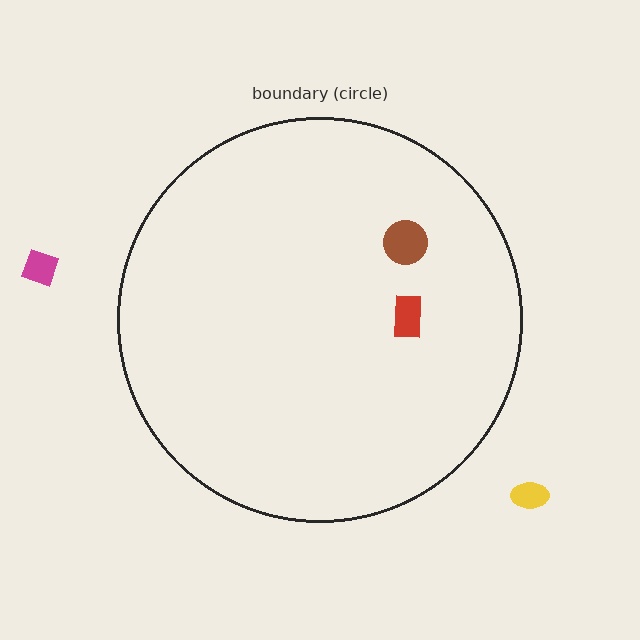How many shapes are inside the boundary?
2 inside, 2 outside.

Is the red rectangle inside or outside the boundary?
Inside.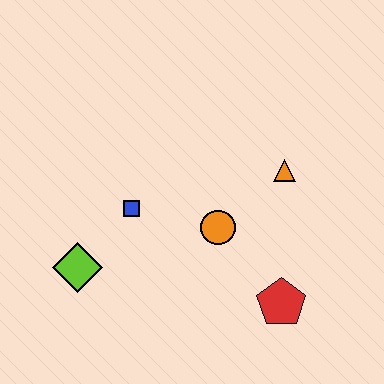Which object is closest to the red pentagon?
The orange circle is closest to the red pentagon.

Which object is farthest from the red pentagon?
The lime diamond is farthest from the red pentagon.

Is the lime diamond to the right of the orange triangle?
No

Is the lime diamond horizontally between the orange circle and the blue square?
No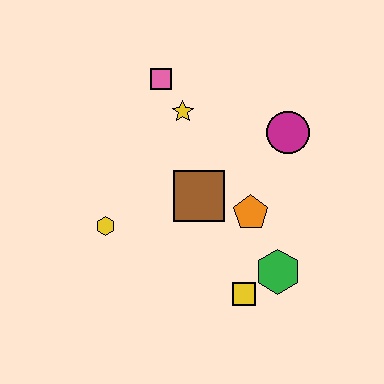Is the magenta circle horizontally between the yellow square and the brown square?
No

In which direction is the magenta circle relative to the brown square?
The magenta circle is to the right of the brown square.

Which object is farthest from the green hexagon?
The pink square is farthest from the green hexagon.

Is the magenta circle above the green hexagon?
Yes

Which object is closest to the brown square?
The orange pentagon is closest to the brown square.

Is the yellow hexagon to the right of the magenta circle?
No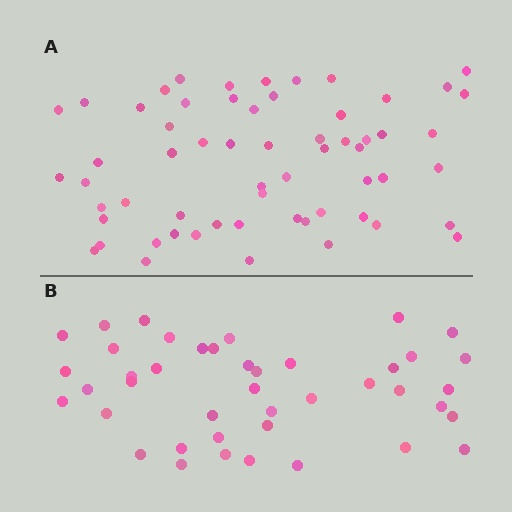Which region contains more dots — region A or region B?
Region A (the top region) has more dots.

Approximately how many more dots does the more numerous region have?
Region A has approximately 20 more dots than region B.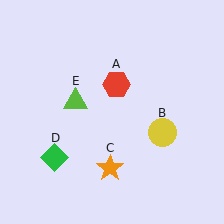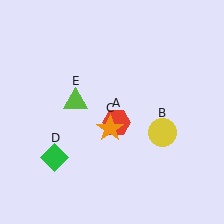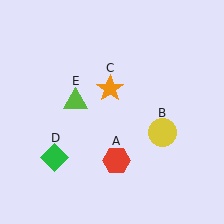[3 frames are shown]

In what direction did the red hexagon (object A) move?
The red hexagon (object A) moved down.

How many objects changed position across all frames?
2 objects changed position: red hexagon (object A), orange star (object C).